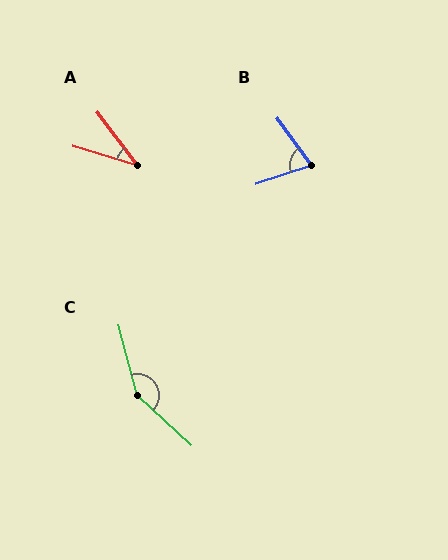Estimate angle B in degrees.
Approximately 73 degrees.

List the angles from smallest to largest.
A (36°), B (73°), C (148°).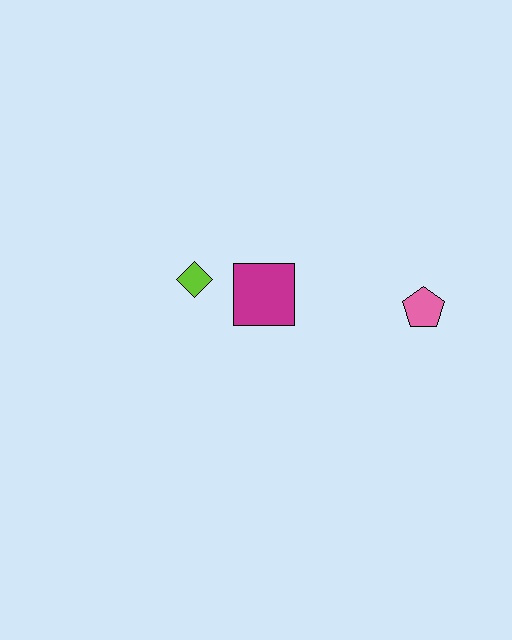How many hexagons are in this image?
There are no hexagons.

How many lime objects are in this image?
There is 1 lime object.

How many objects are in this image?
There are 3 objects.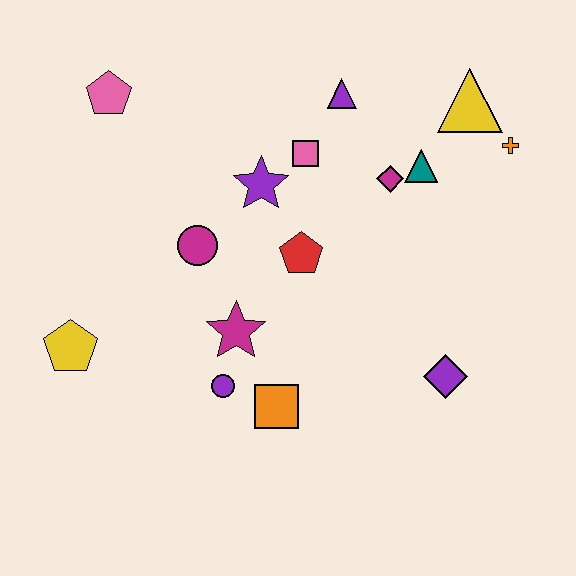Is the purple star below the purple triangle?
Yes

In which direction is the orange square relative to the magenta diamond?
The orange square is below the magenta diamond.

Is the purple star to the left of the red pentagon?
Yes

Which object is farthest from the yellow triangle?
The yellow pentagon is farthest from the yellow triangle.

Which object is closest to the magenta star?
The purple circle is closest to the magenta star.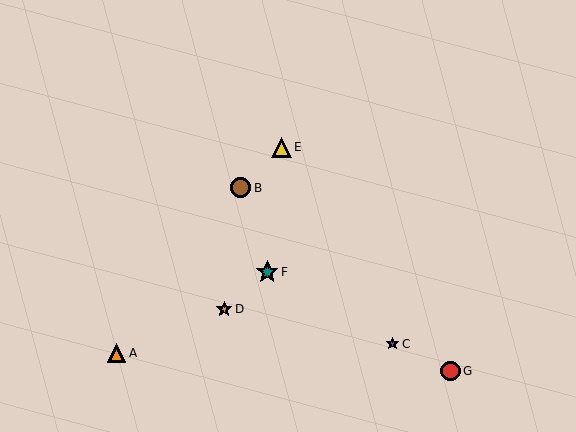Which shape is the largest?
The teal star (labeled F) is the largest.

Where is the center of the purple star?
The center of the purple star is at (392, 344).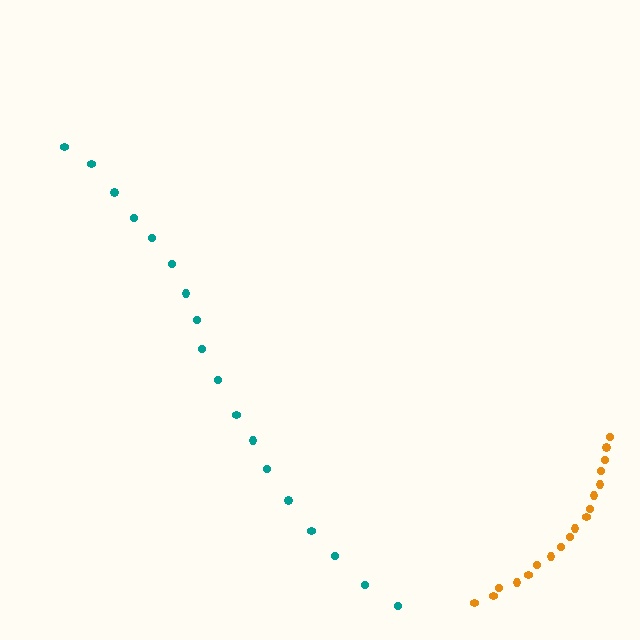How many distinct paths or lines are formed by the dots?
There are 2 distinct paths.